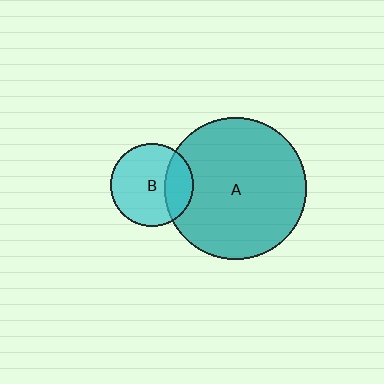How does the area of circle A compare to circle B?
Approximately 2.9 times.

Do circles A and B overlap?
Yes.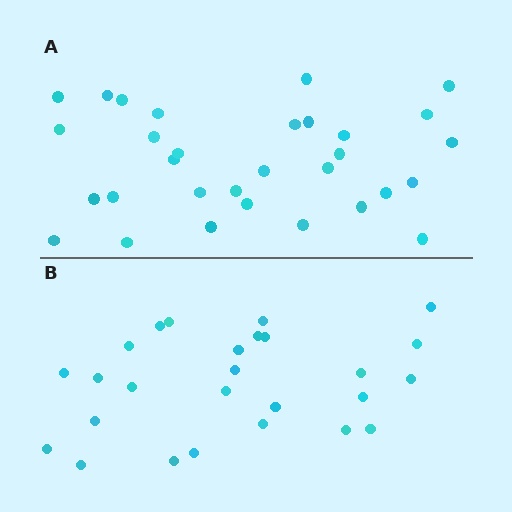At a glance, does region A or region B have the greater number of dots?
Region A (the top region) has more dots.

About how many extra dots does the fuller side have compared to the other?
Region A has about 5 more dots than region B.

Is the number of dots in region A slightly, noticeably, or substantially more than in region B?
Region A has only slightly more — the two regions are fairly close. The ratio is roughly 1.2 to 1.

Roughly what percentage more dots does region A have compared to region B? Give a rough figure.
About 20% more.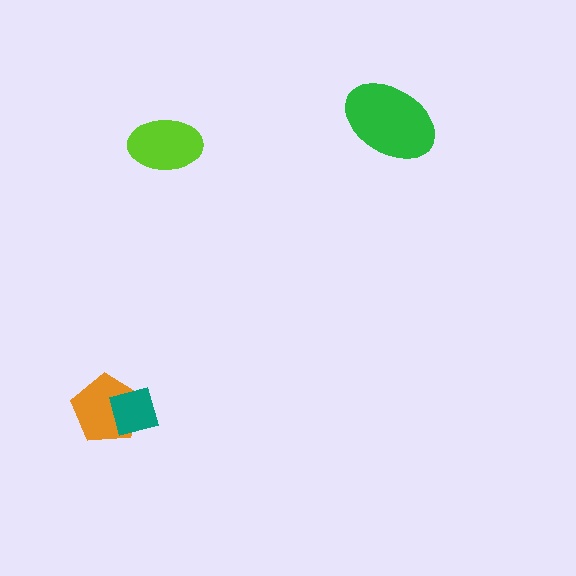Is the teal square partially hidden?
No, no other shape covers it.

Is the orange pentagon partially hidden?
Yes, it is partially covered by another shape.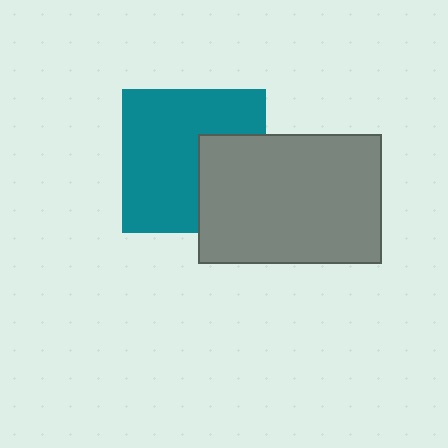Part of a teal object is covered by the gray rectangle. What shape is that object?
It is a square.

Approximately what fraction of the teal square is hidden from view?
Roughly 33% of the teal square is hidden behind the gray rectangle.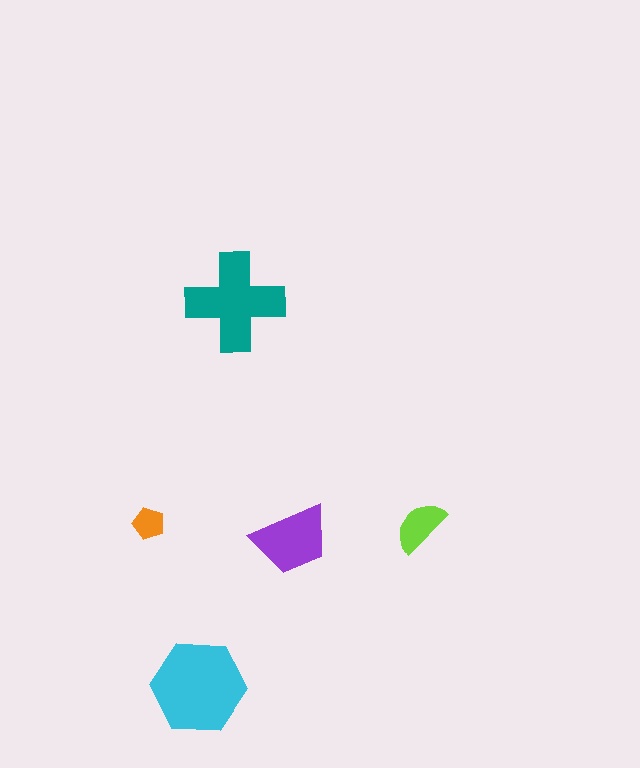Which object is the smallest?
The orange pentagon.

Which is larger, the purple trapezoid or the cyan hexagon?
The cyan hexagon.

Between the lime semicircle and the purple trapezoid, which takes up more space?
The purple trapezoid.